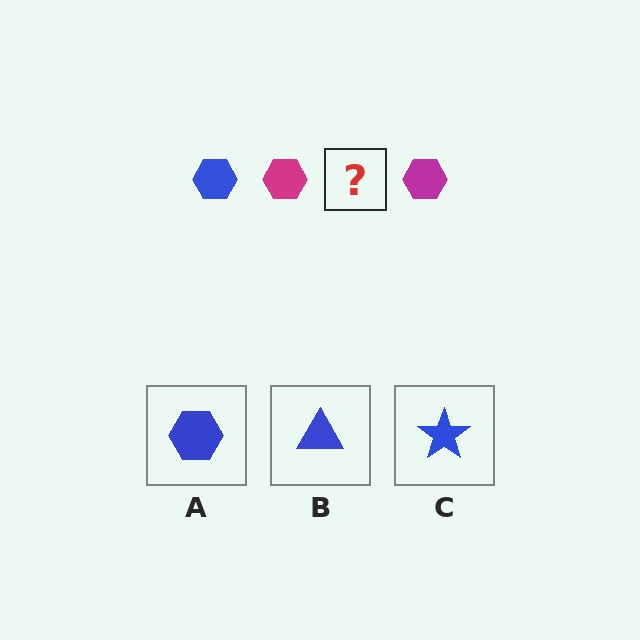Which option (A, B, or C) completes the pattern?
A.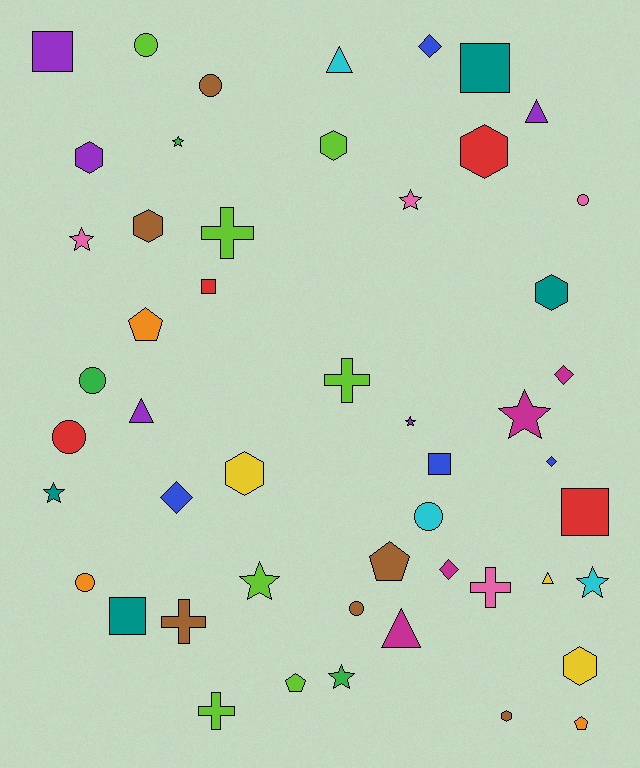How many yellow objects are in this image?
There are 3 yellow objects.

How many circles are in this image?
There are 8 circles.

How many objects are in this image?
There are 50 objects.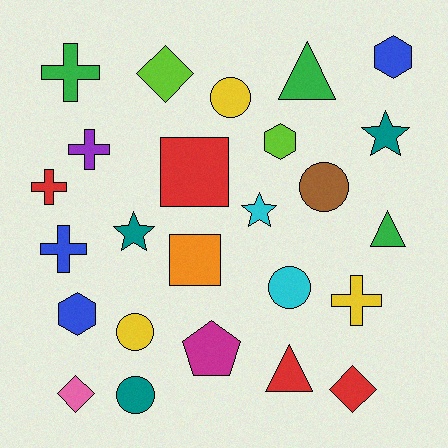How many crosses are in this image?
There are 5 crosses.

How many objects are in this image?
There are 25 objects.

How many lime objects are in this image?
There are 2 lime objects.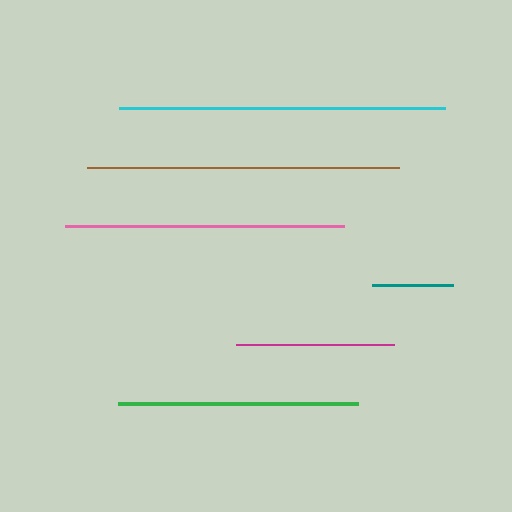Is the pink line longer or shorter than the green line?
The pink line is longer than the green line.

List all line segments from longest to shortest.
From longest to shortest: cyan, brown, pink, green, magenta, teal.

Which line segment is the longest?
The cyan line is the longest at approximately 327 pixels.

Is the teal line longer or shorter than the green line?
The green line is longer than the teal line.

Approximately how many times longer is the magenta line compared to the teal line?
The magenta line is approximately 1.9 times the length of the teal line.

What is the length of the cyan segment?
The cyan segment is approximately 327 pixels long.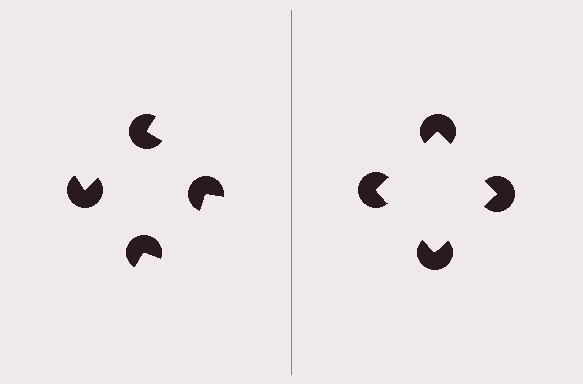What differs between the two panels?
The pac-man discs are positioned identically on both sides; only the wedge orientations differ. On the right they align to a square; on the left they are misaligned.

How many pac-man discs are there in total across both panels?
8 — 4 on each side.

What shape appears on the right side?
An illusory square.